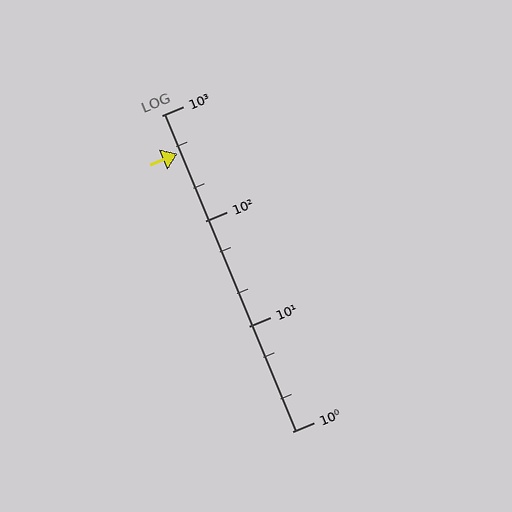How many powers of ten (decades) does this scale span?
The scale spans 3 decades, from 1 to 1000.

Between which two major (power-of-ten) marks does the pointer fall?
The pointer is between 100 and 1000.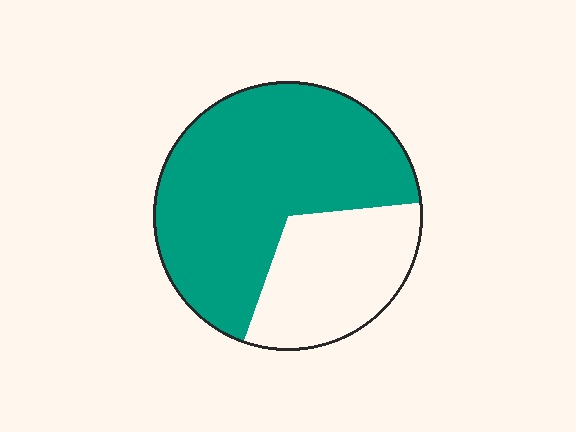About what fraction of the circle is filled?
About two thirds (2/3).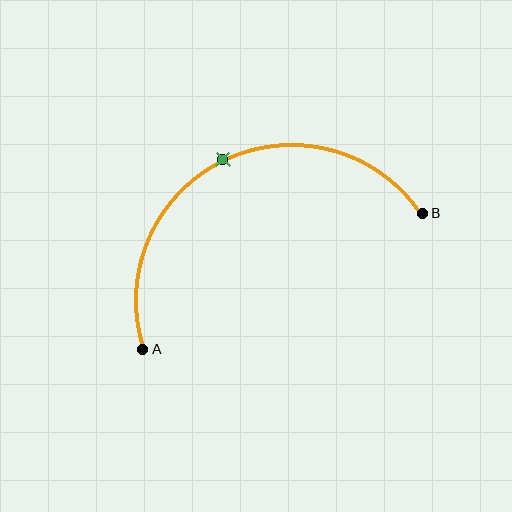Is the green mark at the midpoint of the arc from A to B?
Yes. The green mark lies on the arc at equal arc-length from both A and B — it is the arc midpoint.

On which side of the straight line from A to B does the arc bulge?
The arc bulges above the straight line connecting A and B.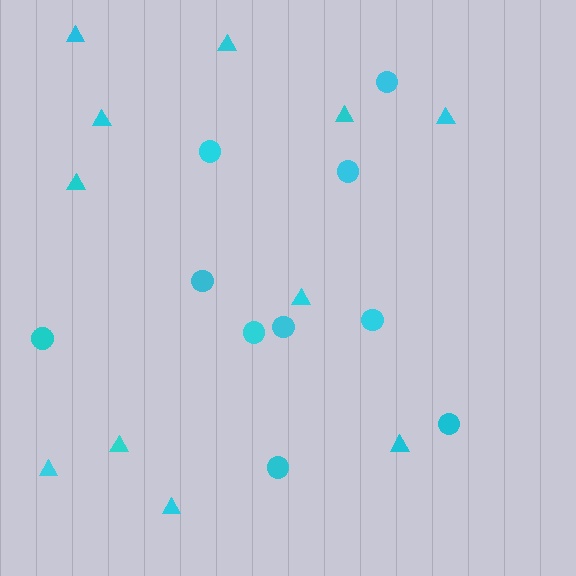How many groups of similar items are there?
There are 2 groups: one group of circles (10) and one group of triangles (11).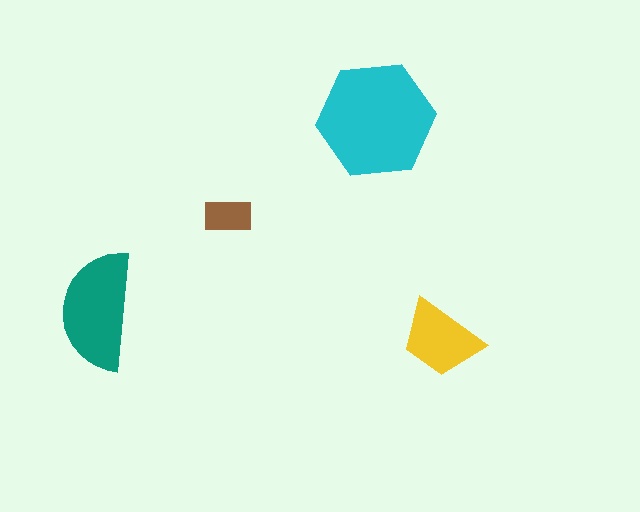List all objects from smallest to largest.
The brown rectangle, the yellow trapezoid, the teal semicircle, the cyan hexagon.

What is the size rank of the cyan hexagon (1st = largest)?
1st.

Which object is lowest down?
The yellow trapezoid is bottommost.